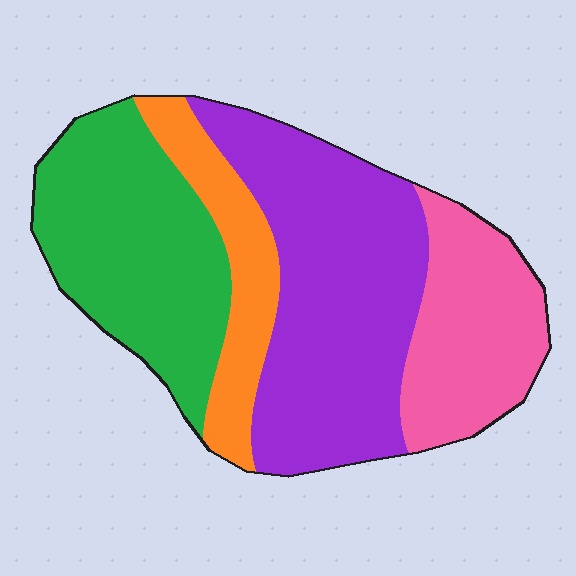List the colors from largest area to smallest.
From largest to smallest: purple, green, pink, orange.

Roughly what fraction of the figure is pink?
Pink covers around 20% of the figure.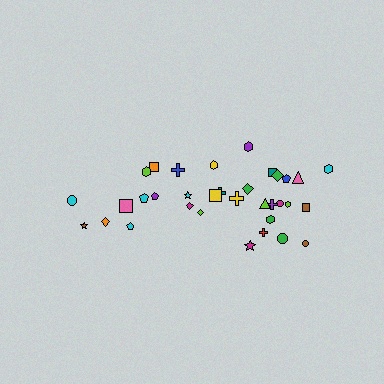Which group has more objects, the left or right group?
The right group.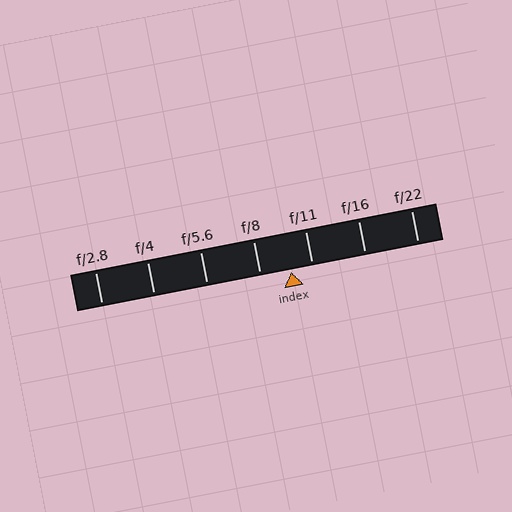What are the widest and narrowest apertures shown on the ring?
The widest aperture shown is f/2.8 and the narrowest is f/22.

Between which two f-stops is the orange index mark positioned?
The index mark is between f/8 and f/11.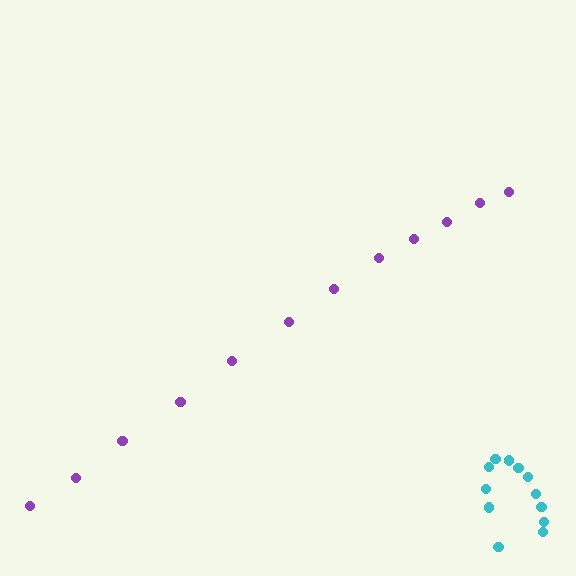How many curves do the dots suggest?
There are 2 distinct paths.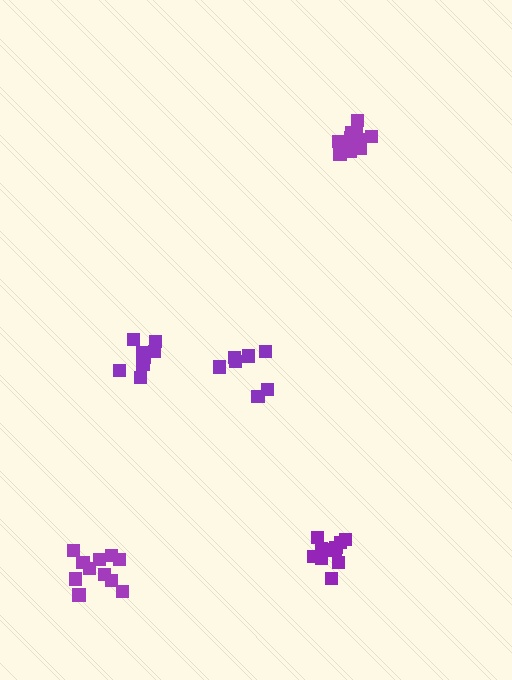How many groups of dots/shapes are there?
There are 5 groups.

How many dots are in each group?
Group 1: 7 dots, Group 2: 8 dots, Group 3: 11 dots, Group 4: 11 dots, Group 5: 12 dots (49 total).